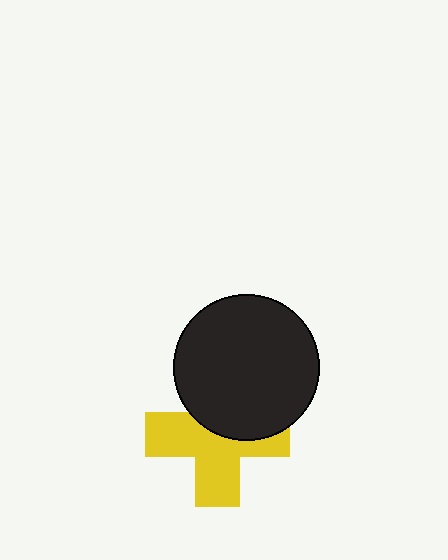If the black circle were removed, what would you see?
You would see the complete yellow cross.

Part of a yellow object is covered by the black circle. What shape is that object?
It is a cross.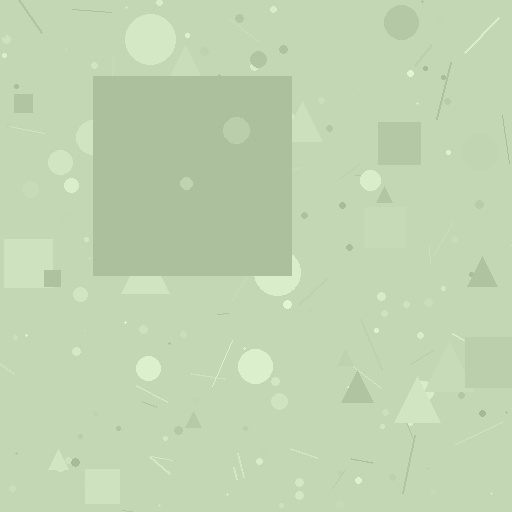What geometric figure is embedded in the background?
A square is embedded in the background.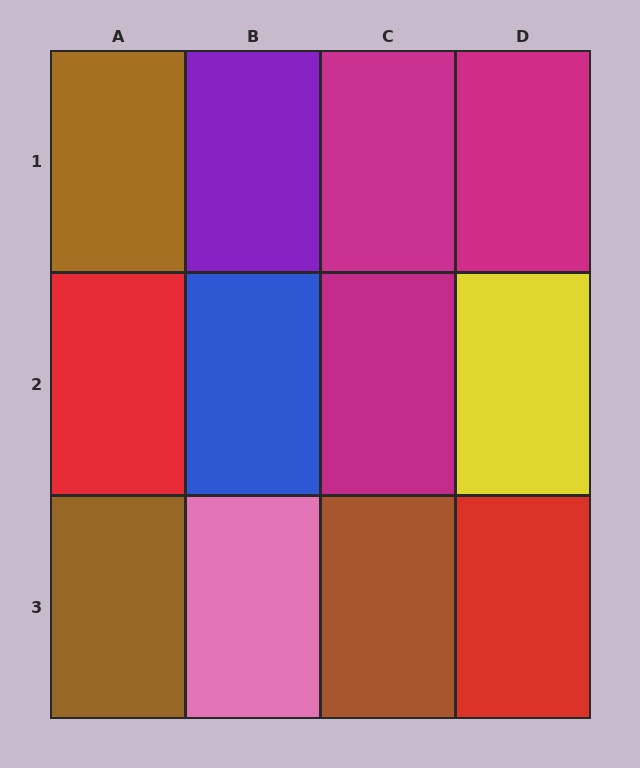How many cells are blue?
1 cell is blue.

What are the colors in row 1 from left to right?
Brown, purple, magenta, magenta.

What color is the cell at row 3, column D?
Red.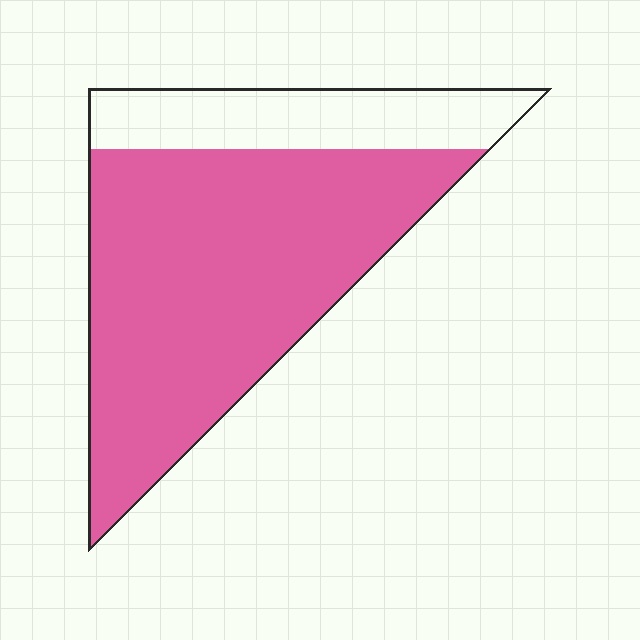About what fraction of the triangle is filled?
About three quarters (3/4).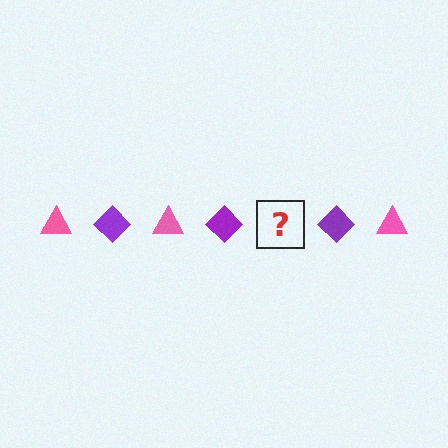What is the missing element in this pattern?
The missing element is a pink triangle.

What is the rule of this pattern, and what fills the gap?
The rule is that the pattern alternates between pink triangle and purple diamond. The gap should be filled with a pink triangle.